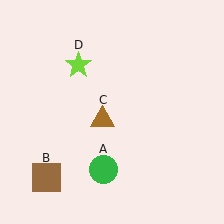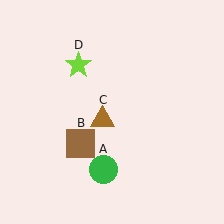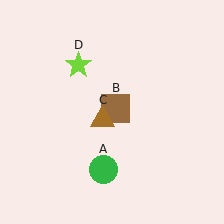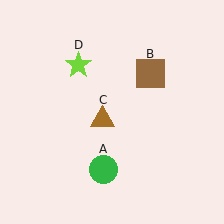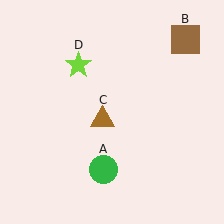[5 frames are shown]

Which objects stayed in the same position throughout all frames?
Green circle (object A) and brown triangle (object C) and lime star (object D) remained stationary.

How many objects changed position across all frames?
1 object changed position: brown square (object B).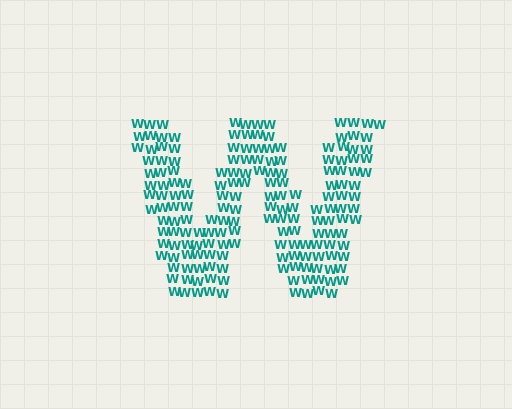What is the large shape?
The large shape is the letter W.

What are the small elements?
The small elements are letter W's.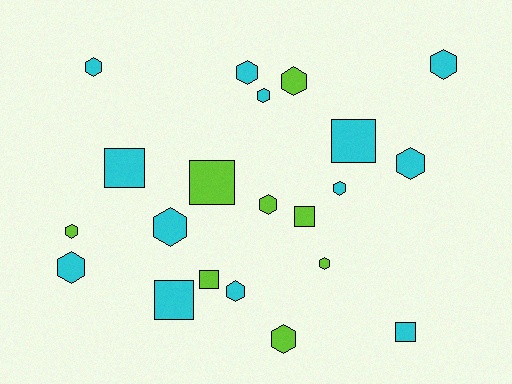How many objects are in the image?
There are 21 objects.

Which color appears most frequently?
Cyan, with 13 objects.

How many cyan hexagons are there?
There are 9 cyan hexagons.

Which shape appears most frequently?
Hexagon, with 14 objects.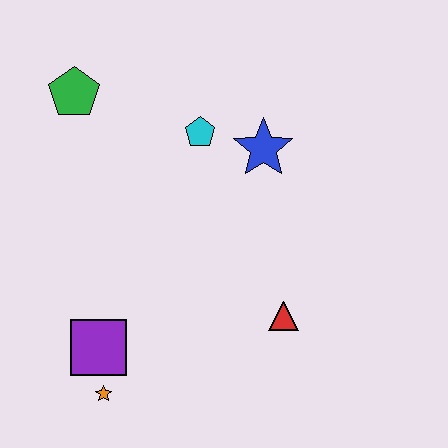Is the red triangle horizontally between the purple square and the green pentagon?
No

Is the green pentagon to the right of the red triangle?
No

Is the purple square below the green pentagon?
Yes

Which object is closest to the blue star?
The cyan pentagon is closest to the blue star.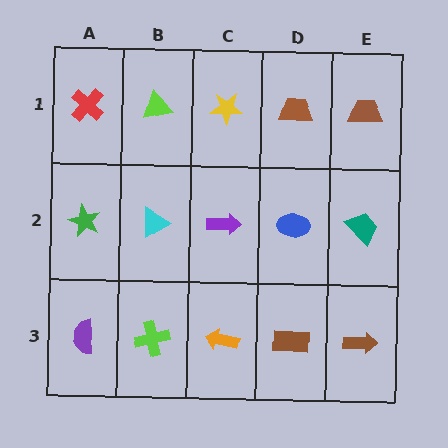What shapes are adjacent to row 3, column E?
A teal trapezoid (row 2, column E), a brown rectangle (row 3, column D).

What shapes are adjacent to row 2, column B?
A lime triangle (row 1, column B), a lime cross (row 3, column B), a green star (row 2, column A), a purple arrow (row 2, column C).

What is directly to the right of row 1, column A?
A lime triangle.